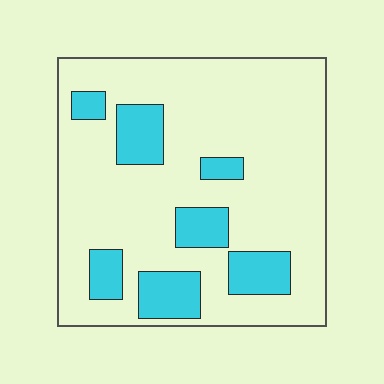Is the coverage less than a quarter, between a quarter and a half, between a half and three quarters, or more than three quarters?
Less than a quarter.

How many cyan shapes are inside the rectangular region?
7.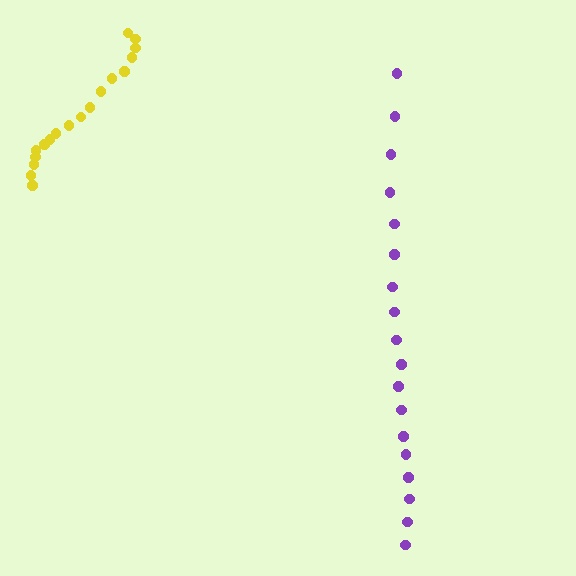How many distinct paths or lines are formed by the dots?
There are 2 distinct paths.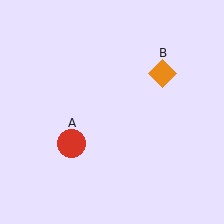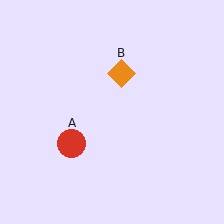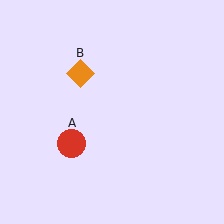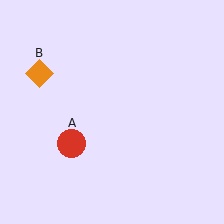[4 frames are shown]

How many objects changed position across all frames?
1 object changed position: orange diamond (object B).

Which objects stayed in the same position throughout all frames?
Red circle (object A) remained stationary.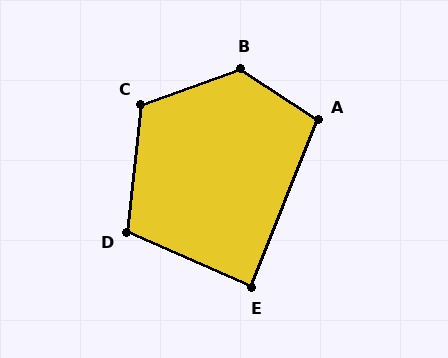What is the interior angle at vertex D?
Approximately 107 degrees (obtuse).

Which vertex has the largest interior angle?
B, at approximately 127 degrees.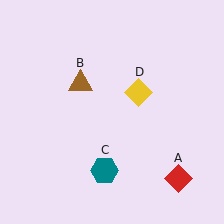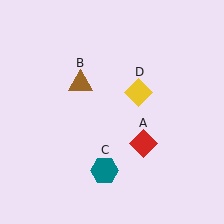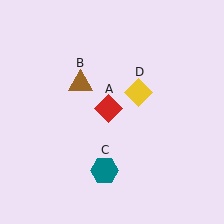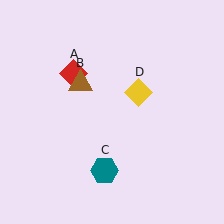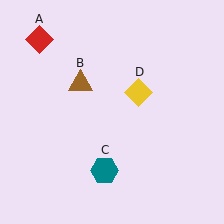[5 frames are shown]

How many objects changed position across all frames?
1 object changed position: red diamond (object A).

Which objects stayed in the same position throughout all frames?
Brown triangle (object B) and teal hexagon (object C) and yellow diamond (object D) remained stationary.